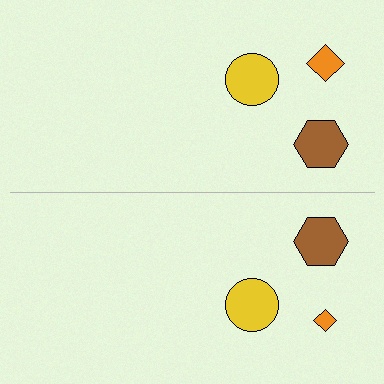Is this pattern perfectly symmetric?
No, the pattern is not perfectly symmetric. The orange diamond on the bottom side has a different size than its mirror counterpart.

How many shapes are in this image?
There are 6 shapes in this image.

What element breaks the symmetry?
The orange diamond on the bottom side has a different size than its mirror counterpart.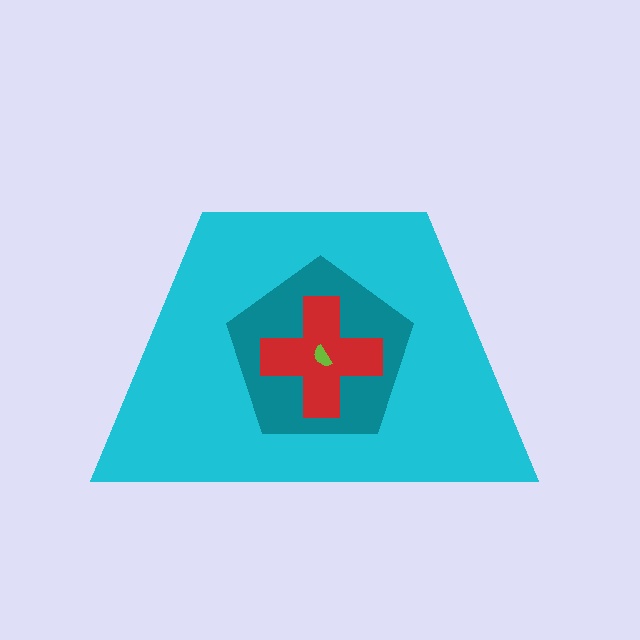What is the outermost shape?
The cyan trapezoid.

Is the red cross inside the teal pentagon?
Yes.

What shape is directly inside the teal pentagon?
The red cross.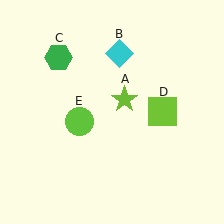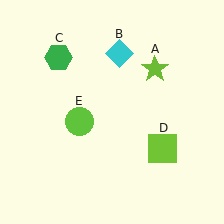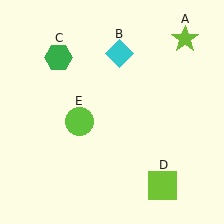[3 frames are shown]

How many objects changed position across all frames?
2 objects changed position: lime star (object A), lime square (object D).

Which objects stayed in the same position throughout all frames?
Cyan diamond (object B) and green hexagon (object C) and lime circle (object E) remained stationary.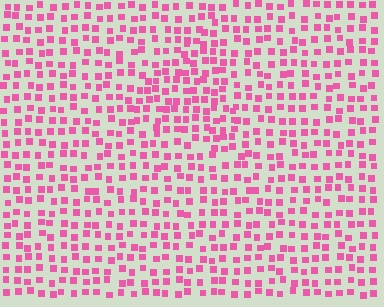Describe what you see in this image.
The image contains small pink elements arranged at two different densities. A triangle-shaped region is visible where the elements are more densely packed than the surrounding area.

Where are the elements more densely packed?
The elements are more densely packed inside the triangle boundary.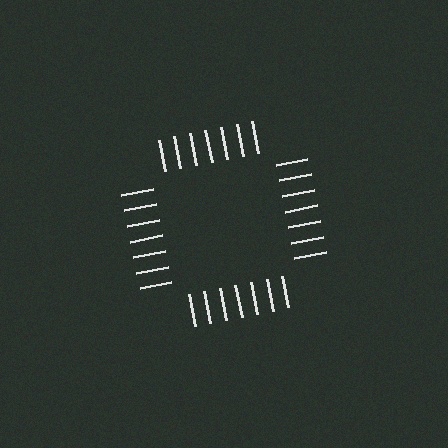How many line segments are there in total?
28 — 7 along each of the 4 edges.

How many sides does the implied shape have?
4 sides — the line-ends trace a square.